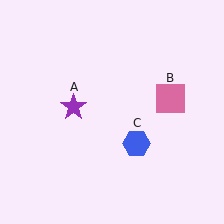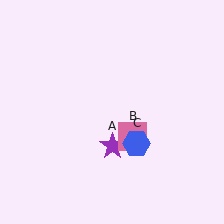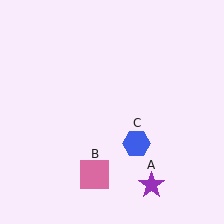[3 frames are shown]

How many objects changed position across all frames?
2 objects changed position: purple star (object A), pink square (object B).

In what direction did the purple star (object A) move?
The purple star (object A) moved down and to the right.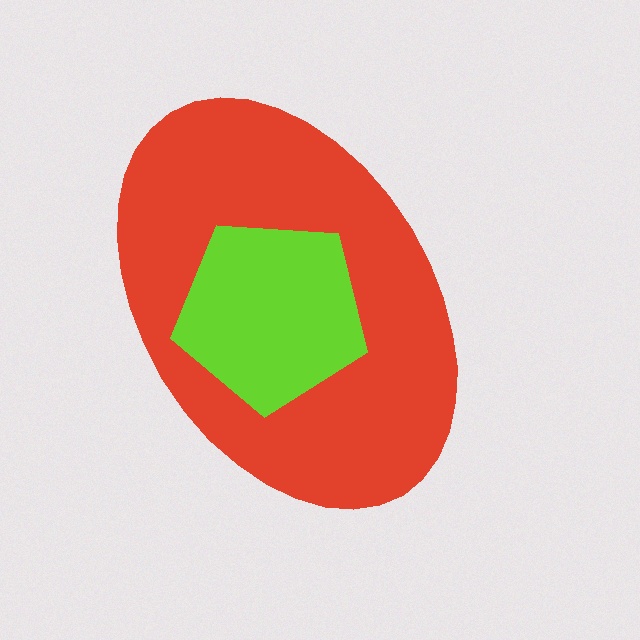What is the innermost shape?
The lime pentagon.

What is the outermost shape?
The red ellipse.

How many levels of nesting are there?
2.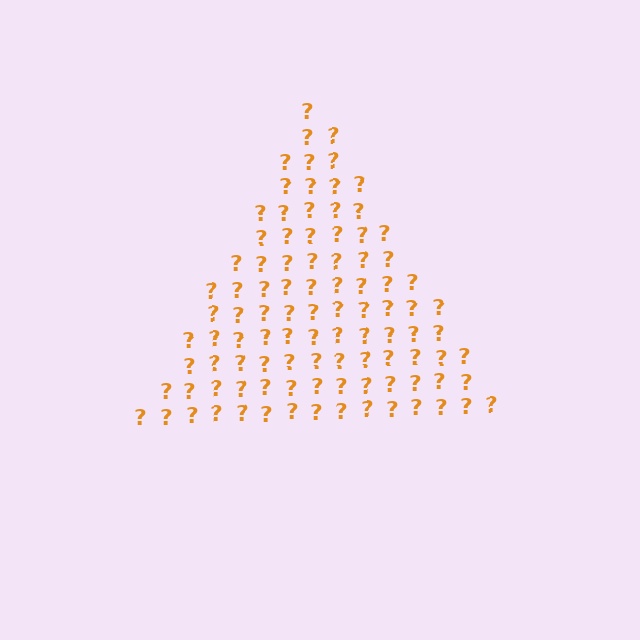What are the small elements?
The small elements are question marks.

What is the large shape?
The large shape is a triangle.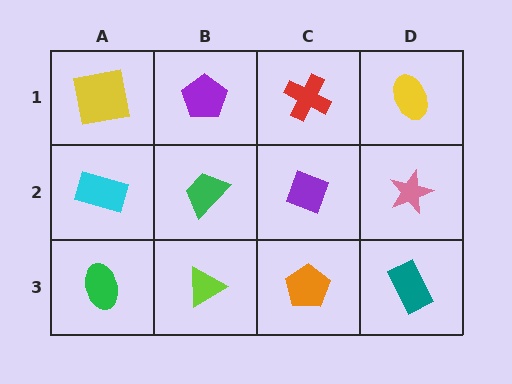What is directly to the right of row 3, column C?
A teal rectangle.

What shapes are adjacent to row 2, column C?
A red cross (row 1, column C), an orange pentagon (row 3, column C), a green trapezoid (row 2, column B), a pink star (row 2, column D).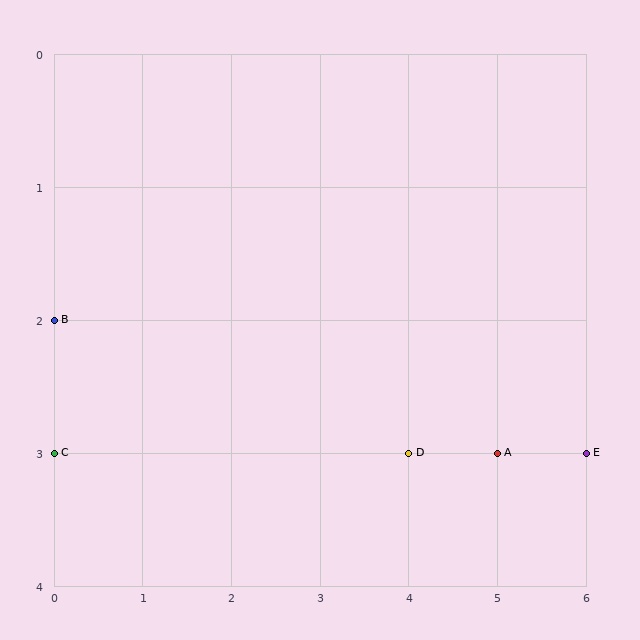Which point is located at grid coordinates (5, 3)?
Point A is at (5, 3).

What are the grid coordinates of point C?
Point C is at grid coordinates (0, 3).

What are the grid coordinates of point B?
Point B is at grid coordinates (0, 2).